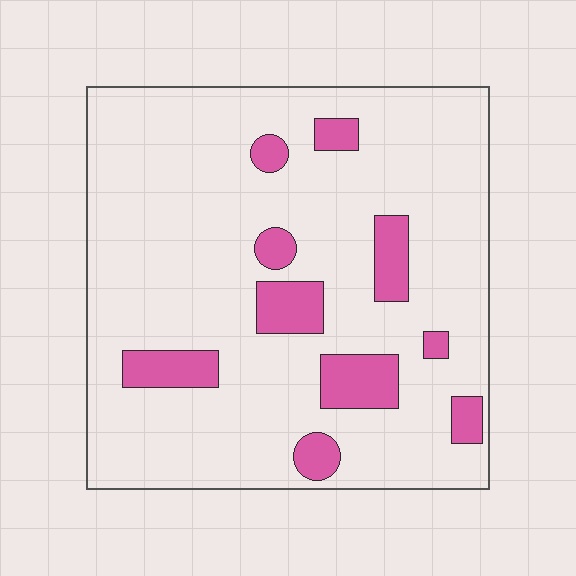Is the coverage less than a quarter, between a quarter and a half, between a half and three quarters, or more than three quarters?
Less than a quarter.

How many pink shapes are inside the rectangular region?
10.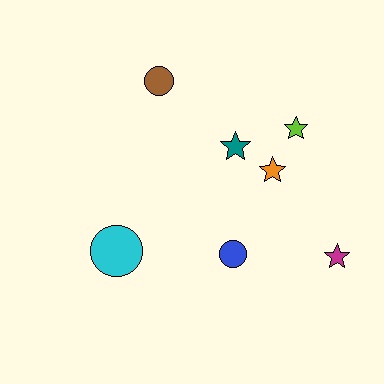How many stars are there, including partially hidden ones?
There are 4 stars.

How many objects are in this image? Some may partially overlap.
There are 7 objects.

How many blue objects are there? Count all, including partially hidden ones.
There is 1 blue object.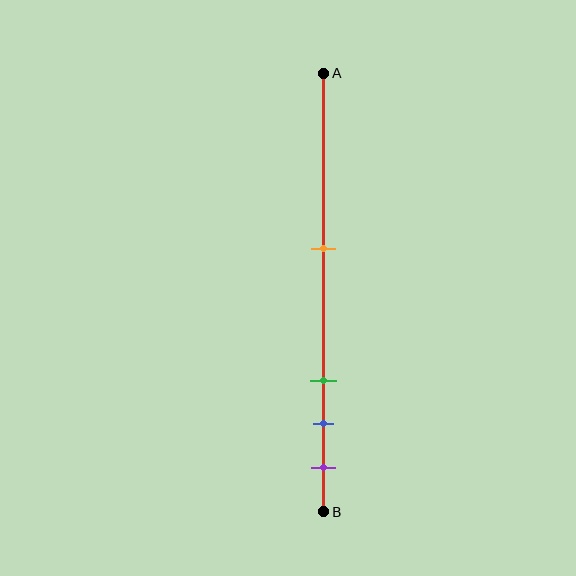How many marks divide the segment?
There are 4 marks dividing the segment.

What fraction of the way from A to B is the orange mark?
The orange mark is approximately 40% (0.4) of the way from A to B.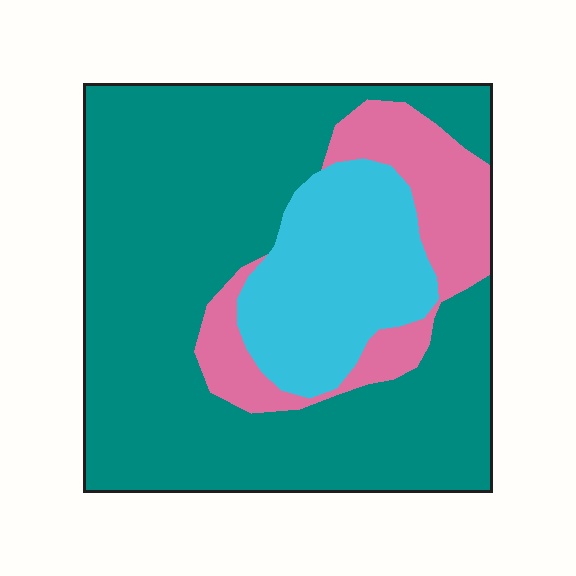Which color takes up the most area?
Teal, at roughly 65%.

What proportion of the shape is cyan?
Cyan covers roughly 20% of the shape.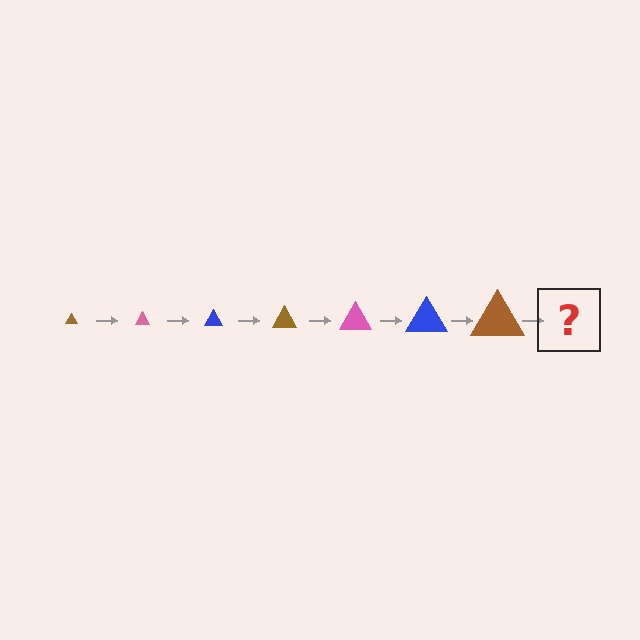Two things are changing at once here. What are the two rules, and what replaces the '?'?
The two rules are that the triangle grows larger each step and the color cycles through brown, pink, and blue. The '?' should be a pink triangle, larger than the previous one.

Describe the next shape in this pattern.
It should be a pink triangle, larger than the previous one.